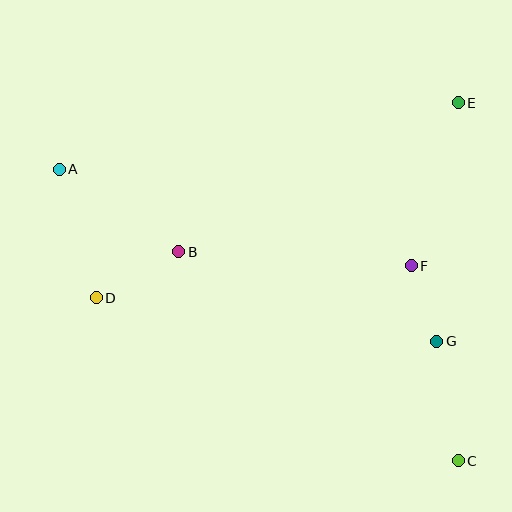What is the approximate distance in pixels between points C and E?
The distance between C and E is approximately 358 pixels.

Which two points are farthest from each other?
Points A and C are farthest from each other.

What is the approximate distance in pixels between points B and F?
The distance between B and F is approximately 233 pixels.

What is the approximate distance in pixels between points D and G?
The distance between D and G is approximately 343 pixels.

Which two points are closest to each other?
Points F and G are closest to each other.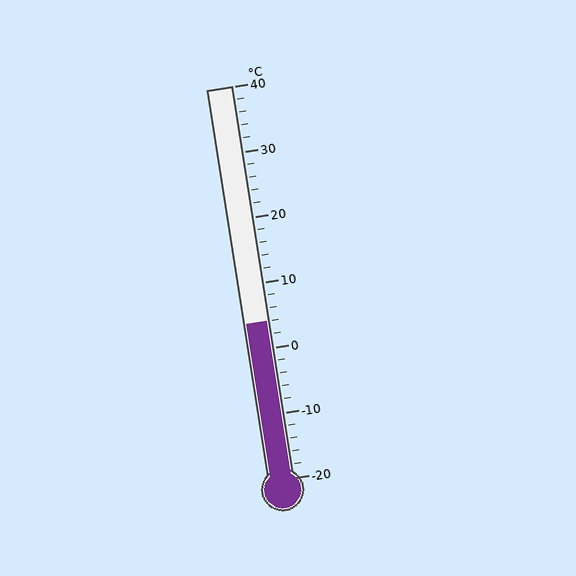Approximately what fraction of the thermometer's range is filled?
The thermometer is filled to approximately 40% of its range.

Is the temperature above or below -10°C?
The temperature is above -10°C.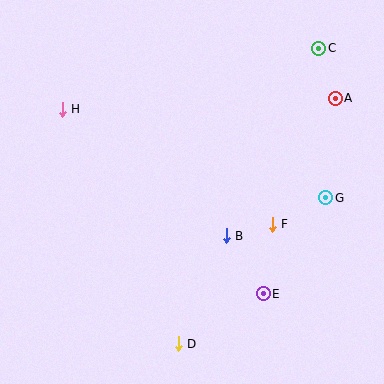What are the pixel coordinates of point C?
Point C is at (319, 48).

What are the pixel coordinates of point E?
Point E is at (263, 294).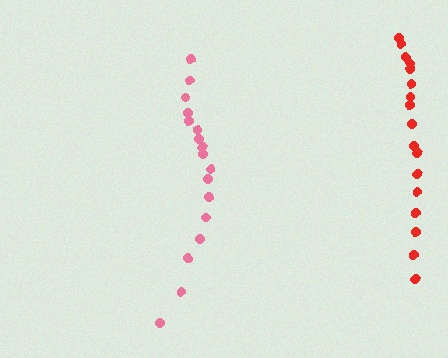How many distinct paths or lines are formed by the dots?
There are 2 distinct paths.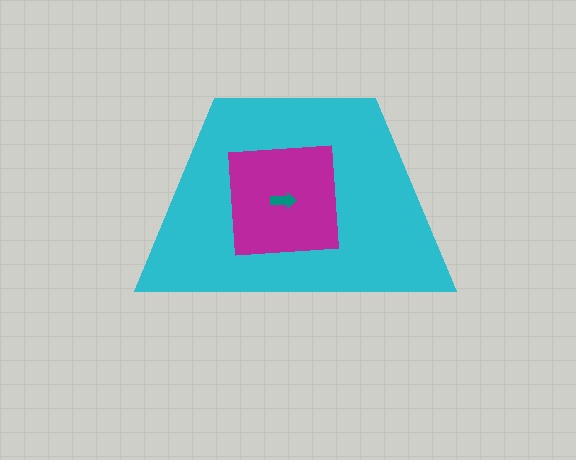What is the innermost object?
The teal arrow.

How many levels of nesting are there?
3.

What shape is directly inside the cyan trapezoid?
The magenta square.